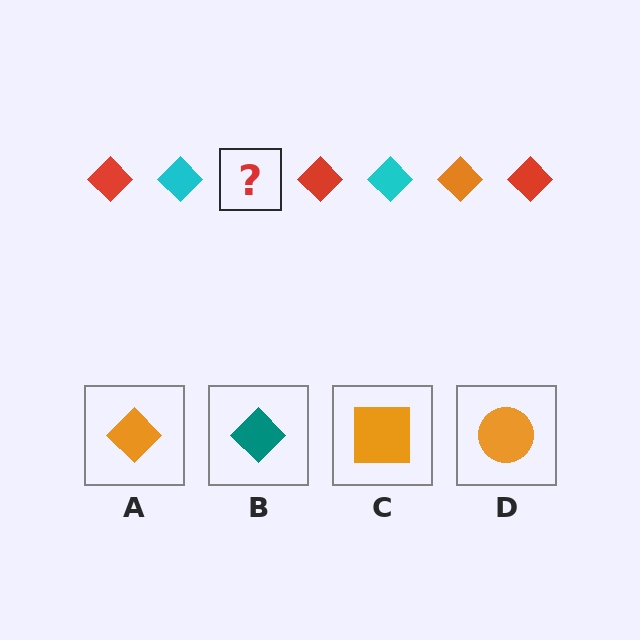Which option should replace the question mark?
Option A.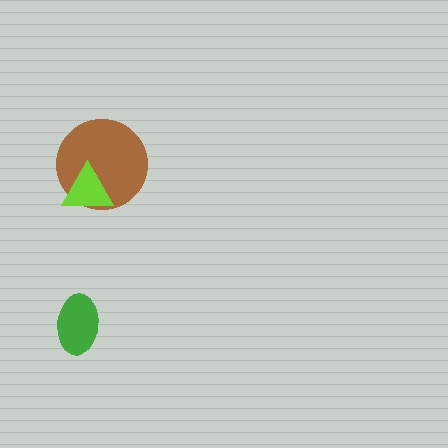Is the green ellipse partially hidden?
No, no other shape covers it.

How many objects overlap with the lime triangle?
1 object overlaps with the lime triangle.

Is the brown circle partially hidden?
Yes, it is partially covered by another shape.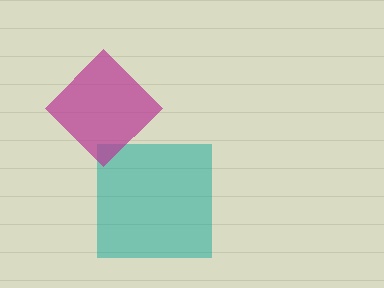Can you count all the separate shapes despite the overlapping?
Yes, there are 2 separate shapes.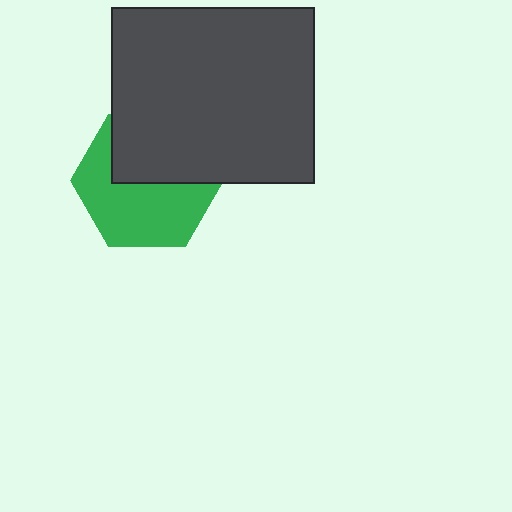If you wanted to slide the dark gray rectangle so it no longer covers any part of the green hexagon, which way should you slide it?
Slide it up — that is the most direct way to separate the two shapes.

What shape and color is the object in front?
The object in front is a dark gray rectangle.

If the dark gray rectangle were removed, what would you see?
You would see the complete green hexagon.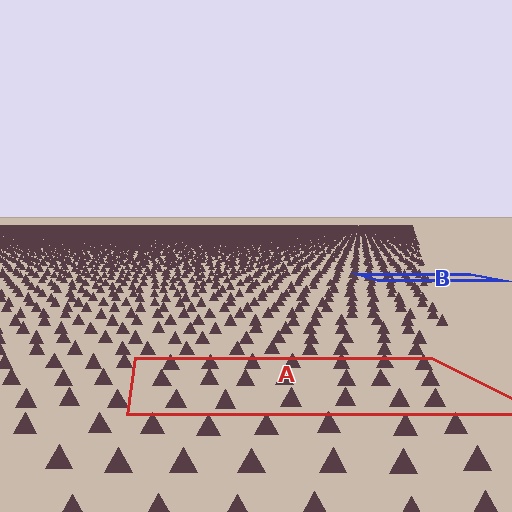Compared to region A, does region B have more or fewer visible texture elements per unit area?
Region B has more texture elements per unit area — they are packed more densely because it is farther away.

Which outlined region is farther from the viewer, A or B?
Region B is farther from the viewer — the texture elements inside it appear smaller and more densely packed.